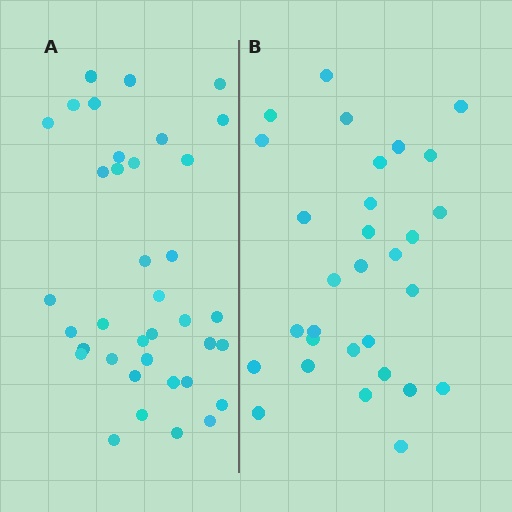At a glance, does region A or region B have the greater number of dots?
Region A (the left region) has more dots.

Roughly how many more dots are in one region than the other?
Region A has roughly 8 or so more dots than region B.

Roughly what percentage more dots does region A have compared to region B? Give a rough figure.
About 25% more.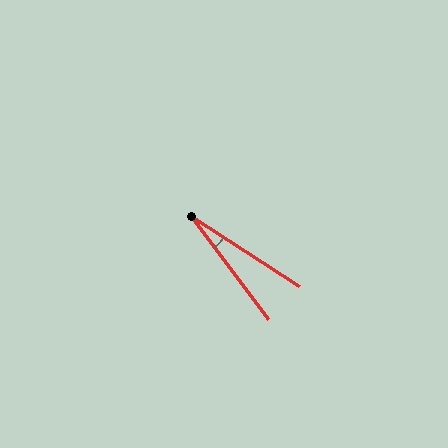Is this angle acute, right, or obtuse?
It is acute.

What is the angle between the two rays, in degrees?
Approximately 20 degrees.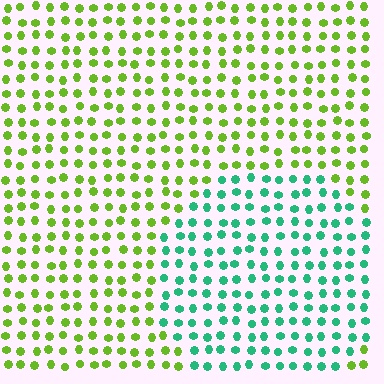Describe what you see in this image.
The image is filled with small lime elements in a uniform arrangement. A circle-shaped region is visible where the elements are tinted to a slightly different hue, forming a subtle color boundary.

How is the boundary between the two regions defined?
The boundary is defined purely by a slight shift in hue (about 62 degrees). Spacing, size, and orientation are identical on both sides.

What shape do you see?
I see a circle.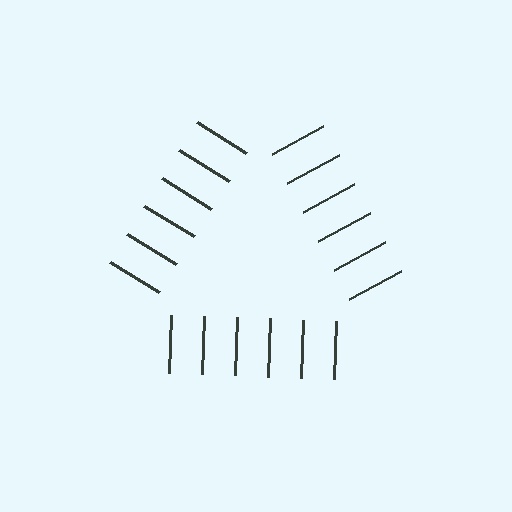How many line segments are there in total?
18 — 6 along each of the 3 edges.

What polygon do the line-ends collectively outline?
An illusory triangle — the line segments terminate on its edges but no continuous stroke is drawn.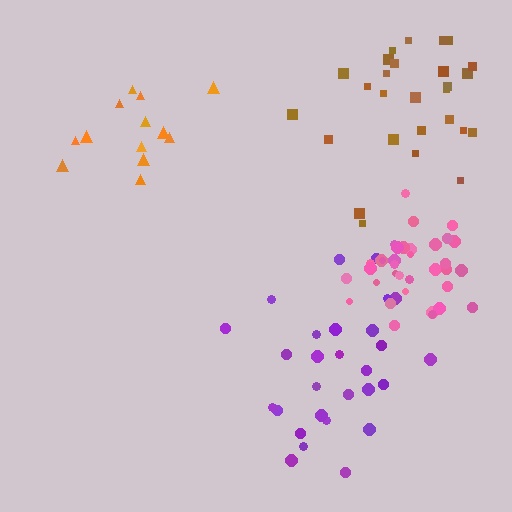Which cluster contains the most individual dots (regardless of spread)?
Pink (35).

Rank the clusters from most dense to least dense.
pink, brown, purple, orange.